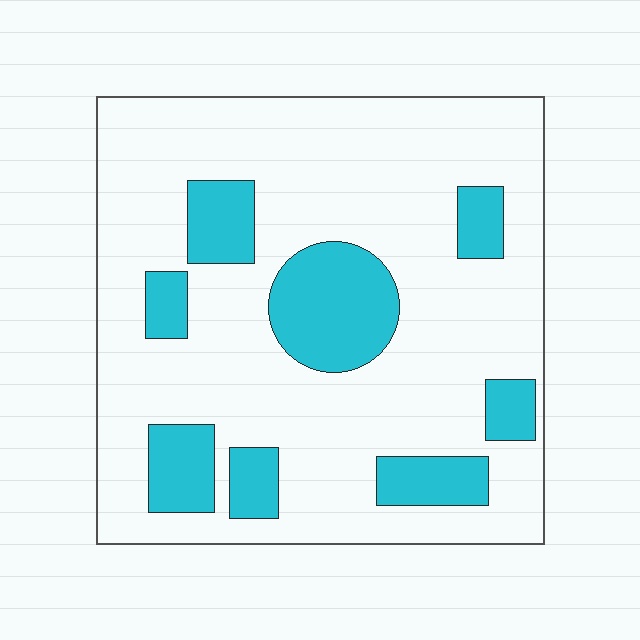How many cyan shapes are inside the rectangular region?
8.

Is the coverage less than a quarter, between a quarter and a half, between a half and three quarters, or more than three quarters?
Less than a quarter.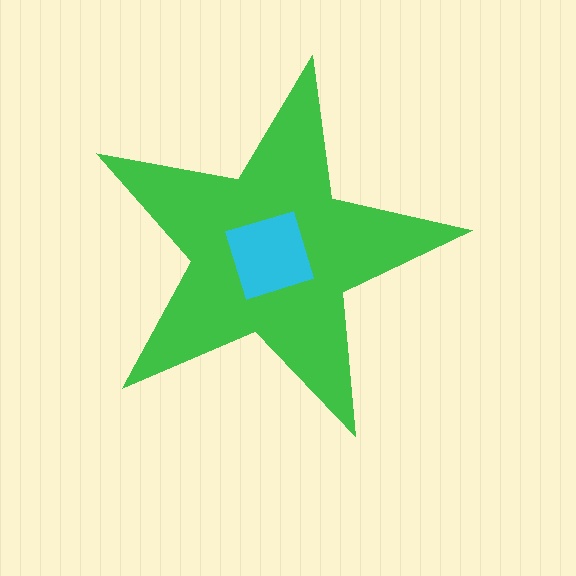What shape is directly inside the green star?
The cyan square.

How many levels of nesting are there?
2.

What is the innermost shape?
The cyan square.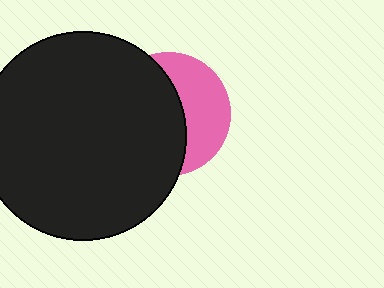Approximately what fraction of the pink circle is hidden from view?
Roughly 60% of the pink circle is hidden behind the black circle.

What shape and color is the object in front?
The object in front is a black circle.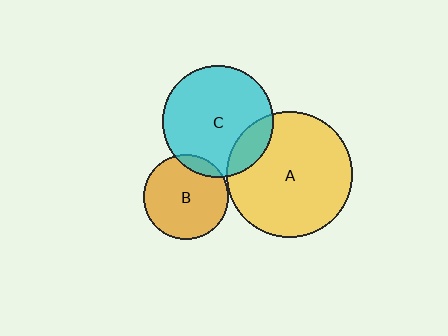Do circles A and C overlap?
Yes.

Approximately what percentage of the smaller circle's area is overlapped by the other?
Approximately 15%.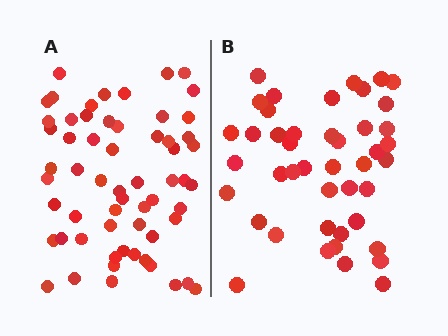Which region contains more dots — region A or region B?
Region A (the left region) has more dots.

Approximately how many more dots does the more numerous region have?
Region A has approximately 15 more dots than region B.